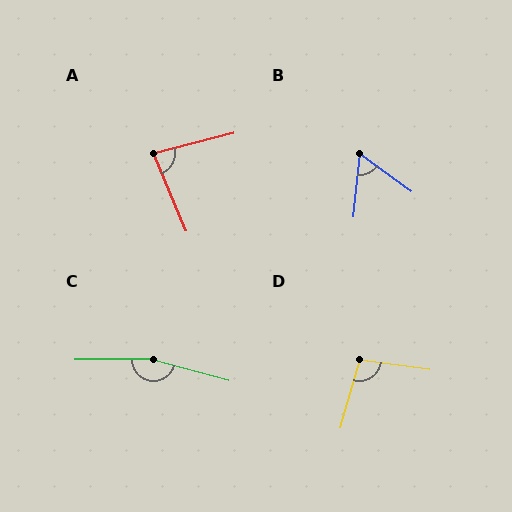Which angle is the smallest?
B, at approximately 60 degrees.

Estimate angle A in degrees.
Approximately 82 degrees.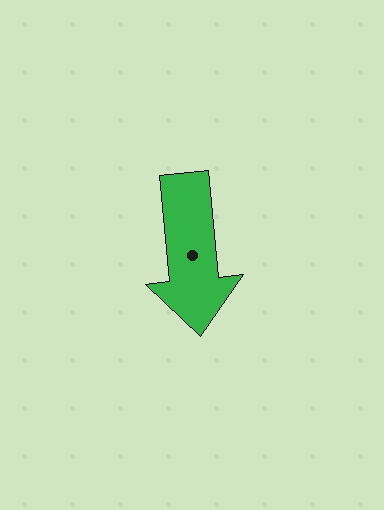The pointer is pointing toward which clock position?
Roughly 6 o'clock.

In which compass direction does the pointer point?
South.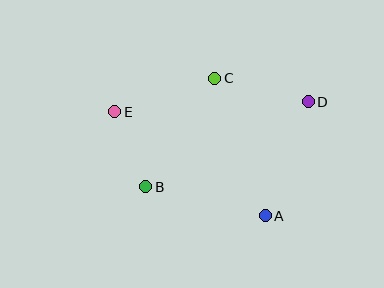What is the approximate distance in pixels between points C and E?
The distance between C and E is approximately 105 pixels.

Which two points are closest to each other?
Points B and E are closest to each other.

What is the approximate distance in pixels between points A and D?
The distance between A and D is approximately 122 pixels.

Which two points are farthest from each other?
Points D and E are farthest from each other.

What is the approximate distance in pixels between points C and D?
The distance between C and D is approximately 97 pixels.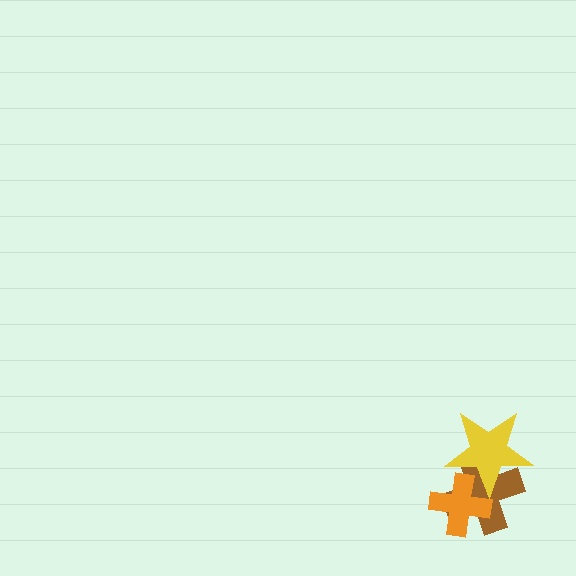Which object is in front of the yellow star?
The orange cross is in front of the yellow star.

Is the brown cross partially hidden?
Yes, it is partially covered by another shape.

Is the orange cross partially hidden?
No, no other shape covers it.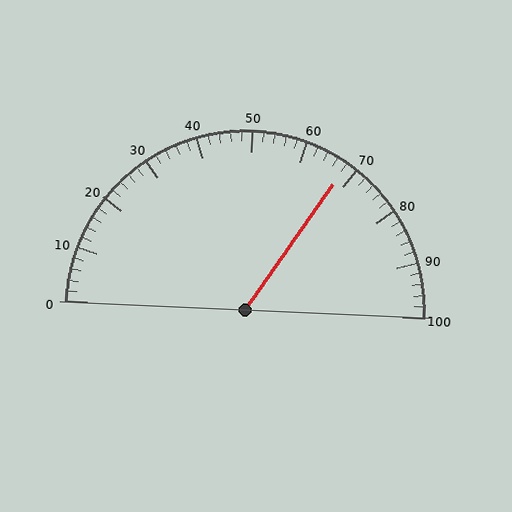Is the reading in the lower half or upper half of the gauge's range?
The reading is in the upper half of the range (0 to 100).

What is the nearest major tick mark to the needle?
The nearest major tick mark is 70.